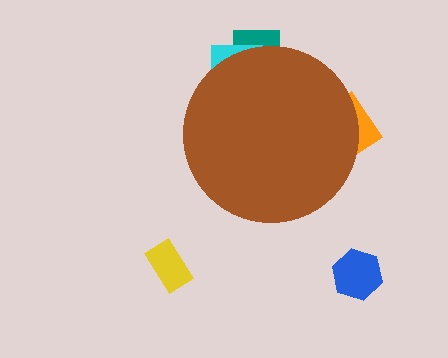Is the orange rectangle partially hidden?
Yes, the orange rectangle is partially hidden behind the brown circle.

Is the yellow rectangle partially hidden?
No, the yellow rectangle is fully visible.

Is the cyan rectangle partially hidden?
Yes, the cyan rectangle is partially hidden behind the brown circle.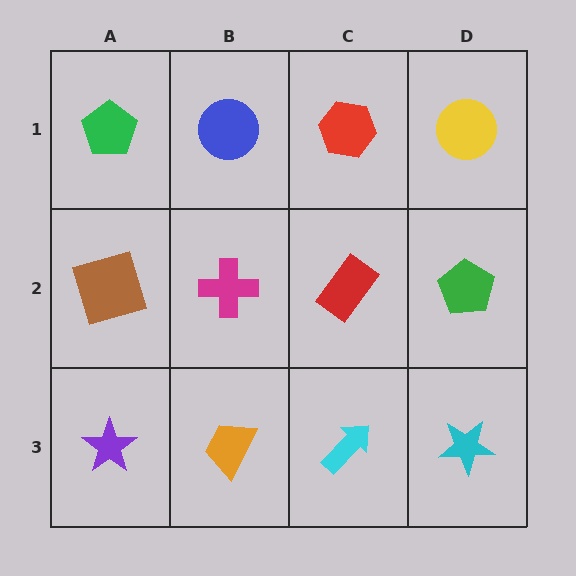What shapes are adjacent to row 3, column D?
A green pentagon (row 2, column D), a cyan arrow (row 3, column C).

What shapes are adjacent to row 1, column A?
A brown square (row 2, column A), a blue circle (row 1, column B).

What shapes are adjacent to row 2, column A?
A green pentagon (row 1, column A), a purple star (row 3, column A), a magenta cross (row 2, column B).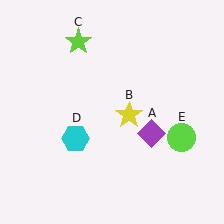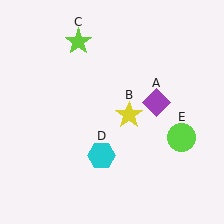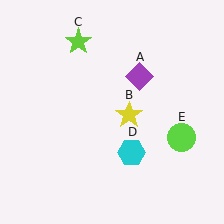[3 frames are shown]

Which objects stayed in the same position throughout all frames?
Yellow star (object B) and lime star (object C) and lime circle (object E) remained stationary.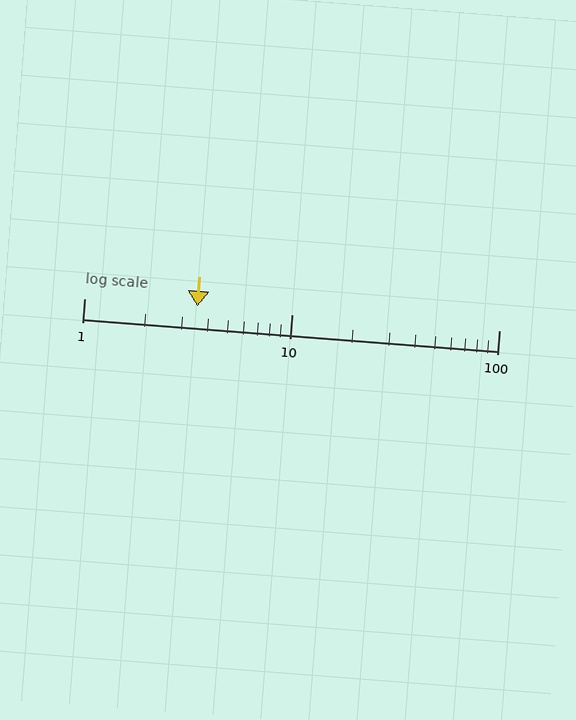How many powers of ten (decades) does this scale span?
The scale spans 2 decades, from 1 to 100.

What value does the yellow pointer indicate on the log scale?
The pointer indicates approximately 3.5.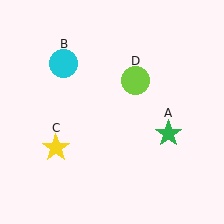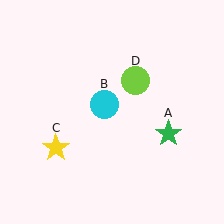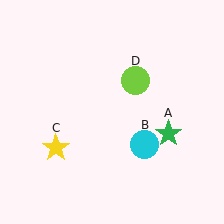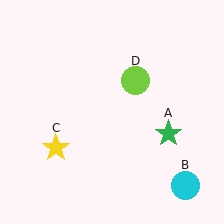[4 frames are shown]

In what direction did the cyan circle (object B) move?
The cyan circle (object B) moved down and to the right.